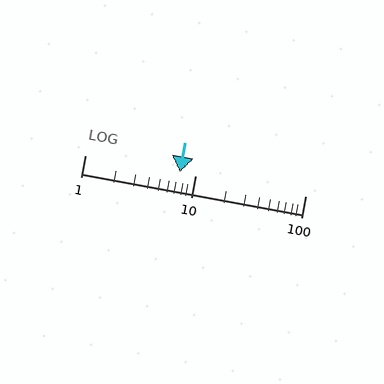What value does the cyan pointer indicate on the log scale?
The pointer indicates approximately 7.2.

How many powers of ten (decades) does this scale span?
The scale spans 2 decades, from 1 to 100.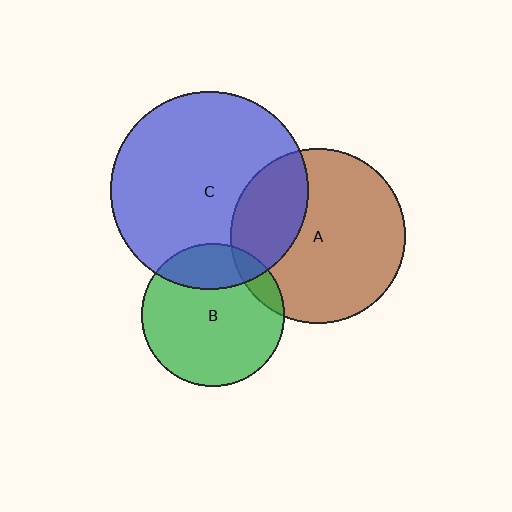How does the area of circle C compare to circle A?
Approximately 1.3 times.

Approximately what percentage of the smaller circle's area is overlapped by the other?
Approximately 10%.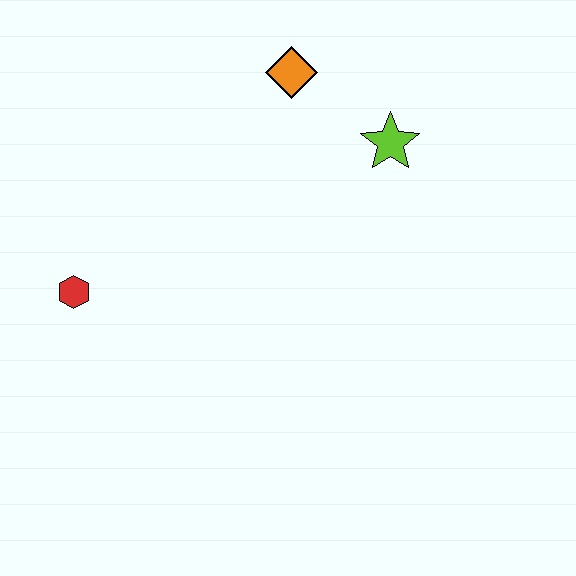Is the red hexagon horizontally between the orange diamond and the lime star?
No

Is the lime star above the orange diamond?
No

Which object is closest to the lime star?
The orange diamond is closest to the lime star.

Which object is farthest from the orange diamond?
The red hexagon is farthest from the orange diamond.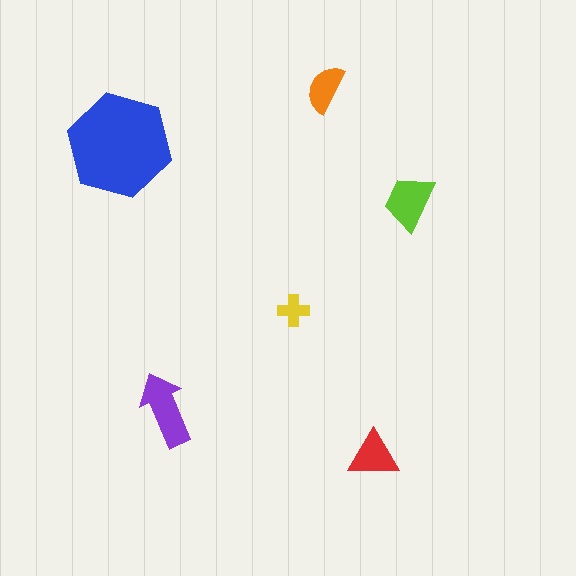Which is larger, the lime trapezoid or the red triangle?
The lime trapezoid.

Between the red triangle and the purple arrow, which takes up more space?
The purple arrow.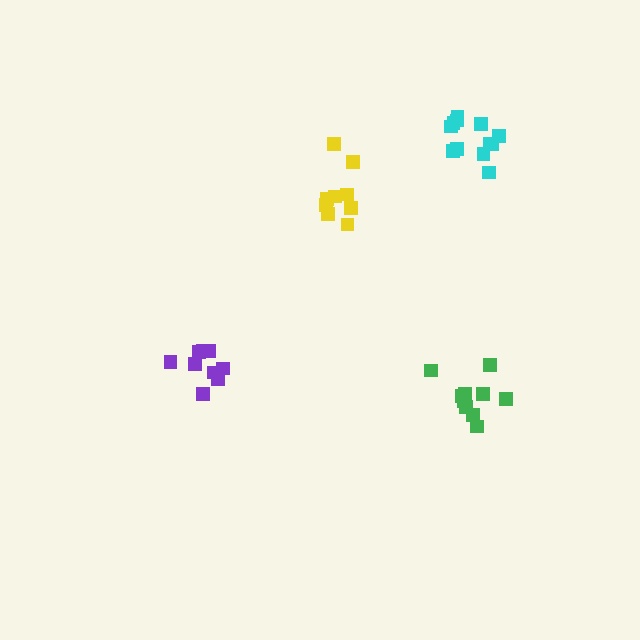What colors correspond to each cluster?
The clusters are colored: purple, yellow, green, cyan.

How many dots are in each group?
Group 1: 10 dots, Group 2: 9 dots, Group 3: 10 dots, Group 4: 12 dots (41 total).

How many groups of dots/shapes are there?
There are 4 groups.